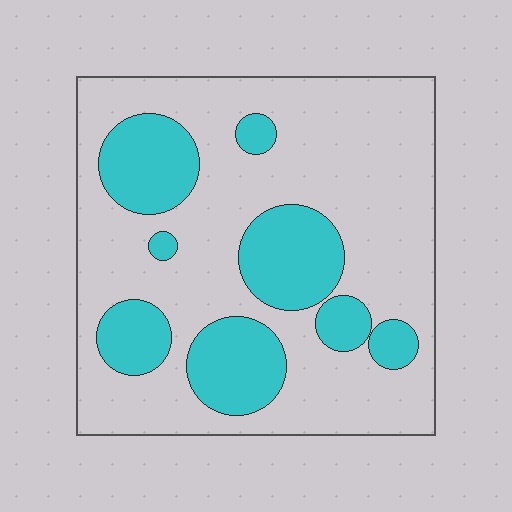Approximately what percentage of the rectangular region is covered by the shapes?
Approximately 30%.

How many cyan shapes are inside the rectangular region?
8.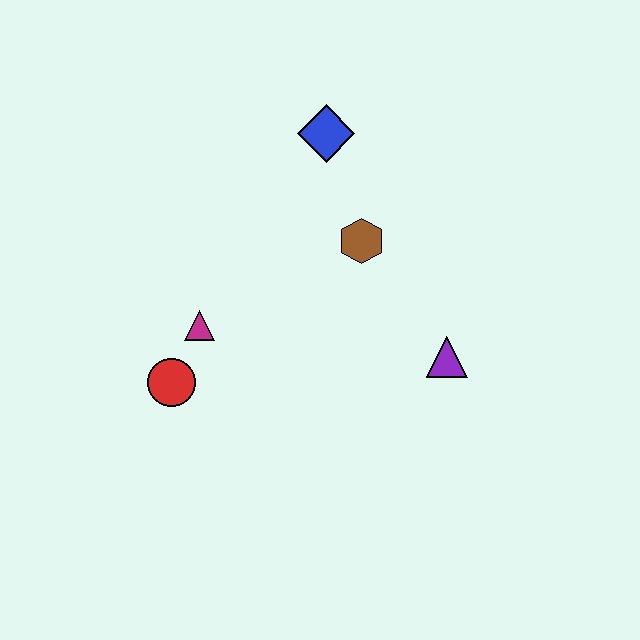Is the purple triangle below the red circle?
No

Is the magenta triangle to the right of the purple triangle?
No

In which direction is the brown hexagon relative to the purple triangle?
The brown hexagon is above the purple triangle.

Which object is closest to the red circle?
The magenta triangle is closest to the red circle.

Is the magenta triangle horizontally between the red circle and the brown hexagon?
Yes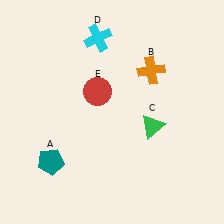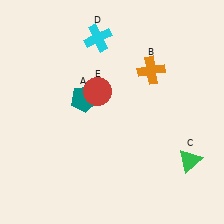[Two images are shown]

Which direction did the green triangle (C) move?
The green triangle (C) moved right.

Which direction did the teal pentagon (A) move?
The teal pentagon (A) moved up.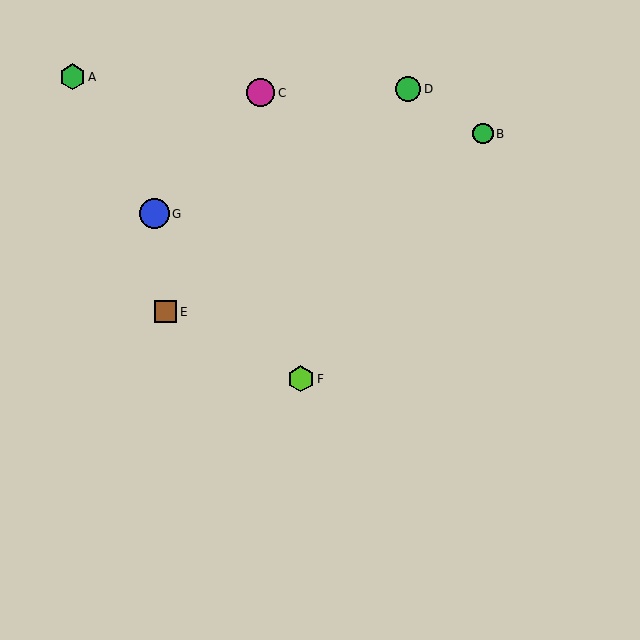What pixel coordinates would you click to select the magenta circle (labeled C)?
Click at (261, 93) to select the magenta circle C.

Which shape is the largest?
The blue circle (labeled G) is the largest.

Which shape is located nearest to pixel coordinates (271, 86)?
The magenta circle (labeled C) at (261, 93) is nearest to that location.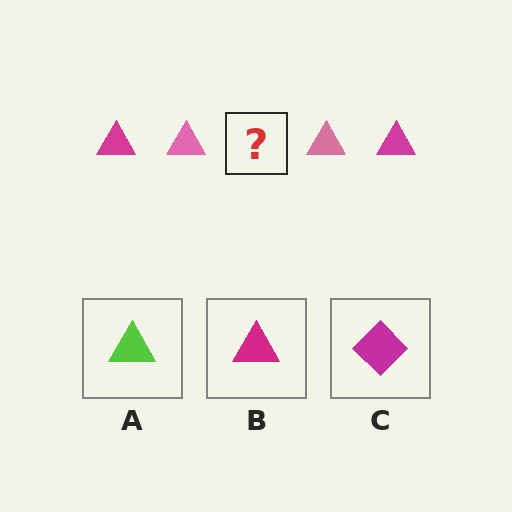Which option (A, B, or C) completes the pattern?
B.